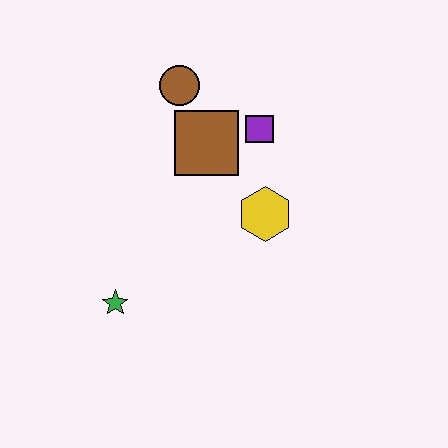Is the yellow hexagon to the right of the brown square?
Yes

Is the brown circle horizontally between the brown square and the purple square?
No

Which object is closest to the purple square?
The brown square is closest to the purple square.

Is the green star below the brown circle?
Yes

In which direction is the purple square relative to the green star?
The purple square is above the green star.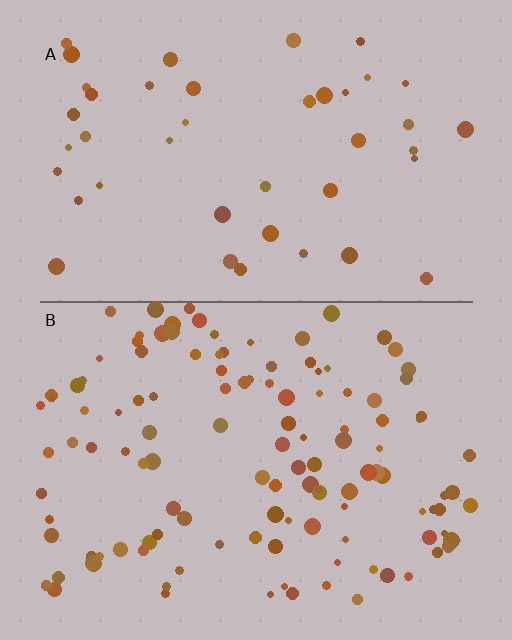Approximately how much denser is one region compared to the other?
Approximately 2.9× — region B over region A.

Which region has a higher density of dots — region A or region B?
B (the bottom).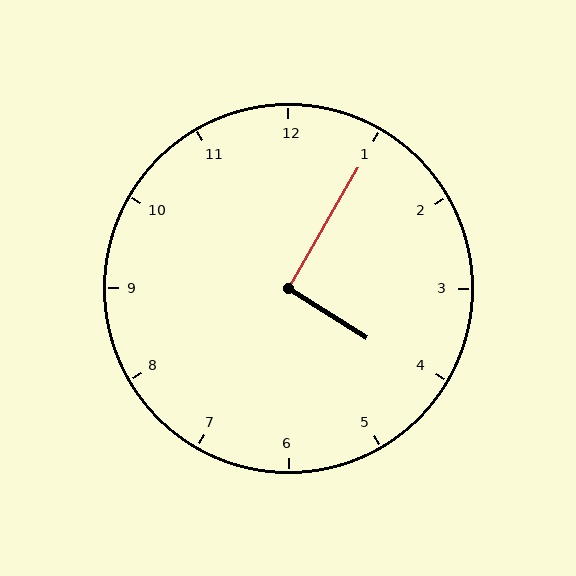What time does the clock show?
4:05.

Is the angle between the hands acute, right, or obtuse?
It is right.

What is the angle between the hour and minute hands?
Approximately 92 degrees.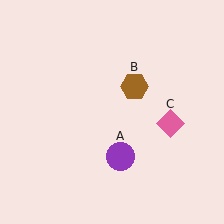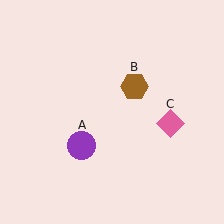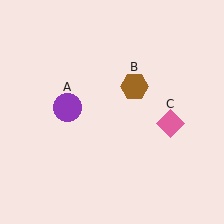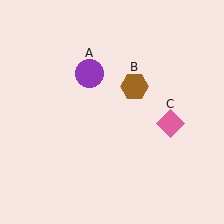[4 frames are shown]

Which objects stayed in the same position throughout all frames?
Brown hexagon (object B) and pink diamond (object C) remained stationary.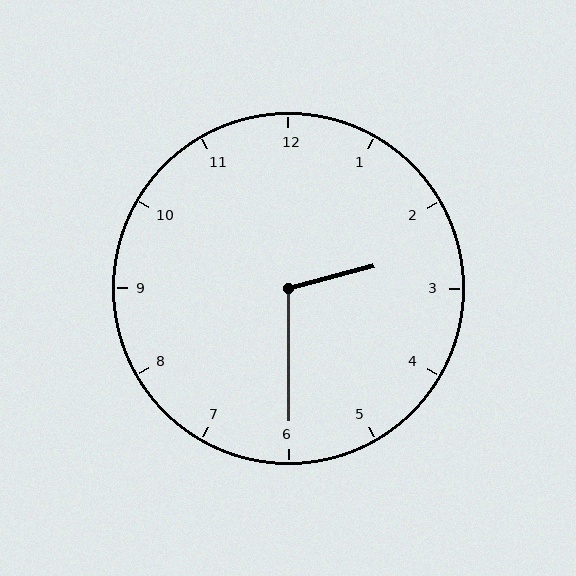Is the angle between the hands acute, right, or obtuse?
It is obtuse.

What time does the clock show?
2:30.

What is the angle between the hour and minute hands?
Approximately 105 degrees.